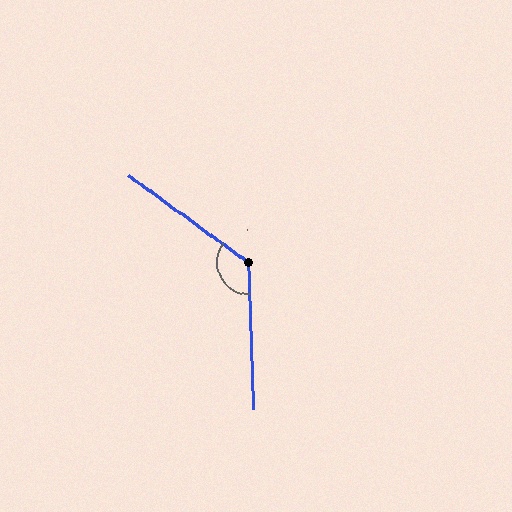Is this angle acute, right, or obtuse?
It is obtuse.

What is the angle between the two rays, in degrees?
Approximately 128 degrees.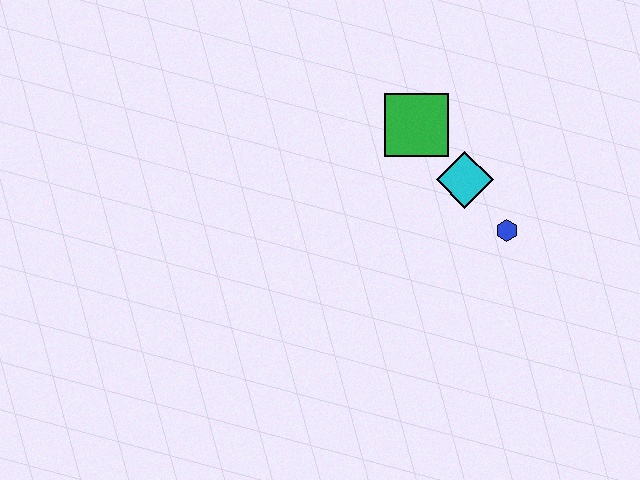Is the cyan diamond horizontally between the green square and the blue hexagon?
Yes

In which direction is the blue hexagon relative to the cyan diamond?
The blue hexagon is below the cyan diamond.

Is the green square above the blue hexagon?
Yes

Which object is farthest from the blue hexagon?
The green square is farthest from the blue hexagon.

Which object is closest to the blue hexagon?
The cyan diamond is closest to the blue hexagon.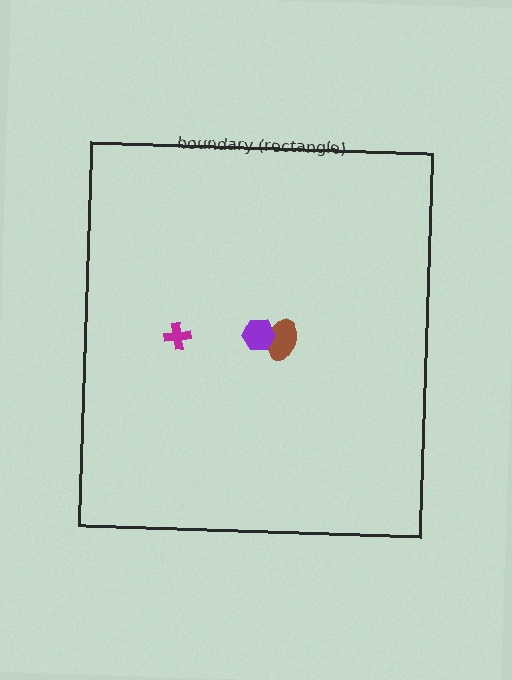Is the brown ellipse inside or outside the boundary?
Inside.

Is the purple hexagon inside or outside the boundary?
Inside.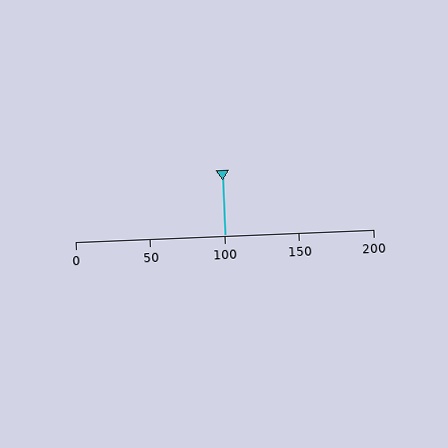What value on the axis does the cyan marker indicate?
The marker indicates approximately 100.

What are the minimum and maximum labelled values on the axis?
The axis runs from 0 to 200.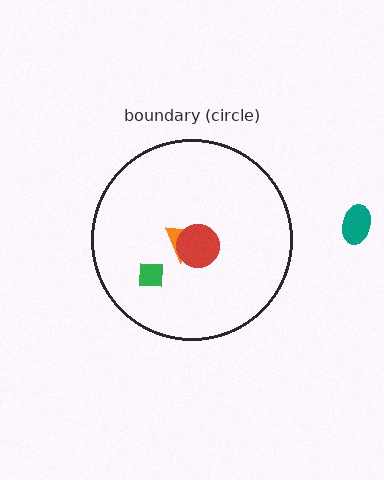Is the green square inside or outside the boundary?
Inside.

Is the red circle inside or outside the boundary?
Inside.